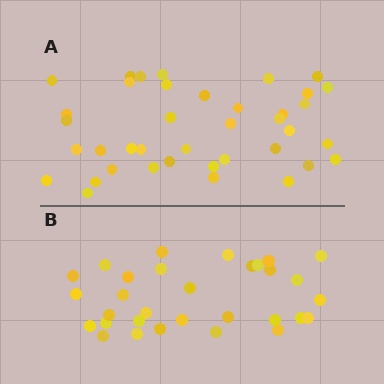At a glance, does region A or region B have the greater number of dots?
Region A (the top region) has more dots.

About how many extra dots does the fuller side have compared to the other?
Region A has roughly 8 or so more dots than region B.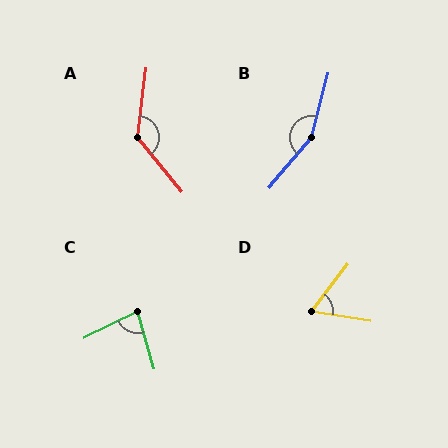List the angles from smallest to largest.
D (62°), C (80°), A (134°), B (154°).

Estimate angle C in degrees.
Approximately 80 degrees.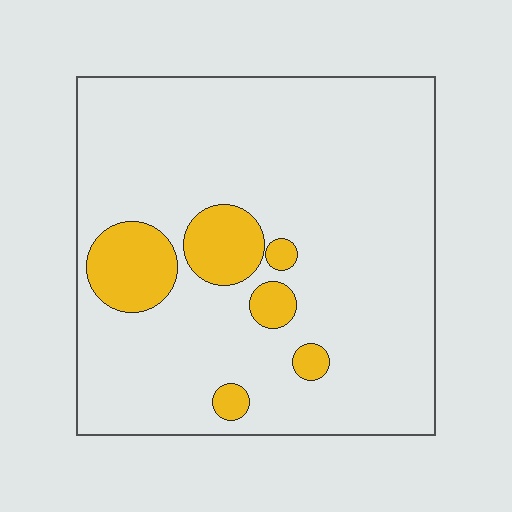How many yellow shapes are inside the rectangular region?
6.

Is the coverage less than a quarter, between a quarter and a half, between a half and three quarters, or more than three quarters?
Less than a quarter.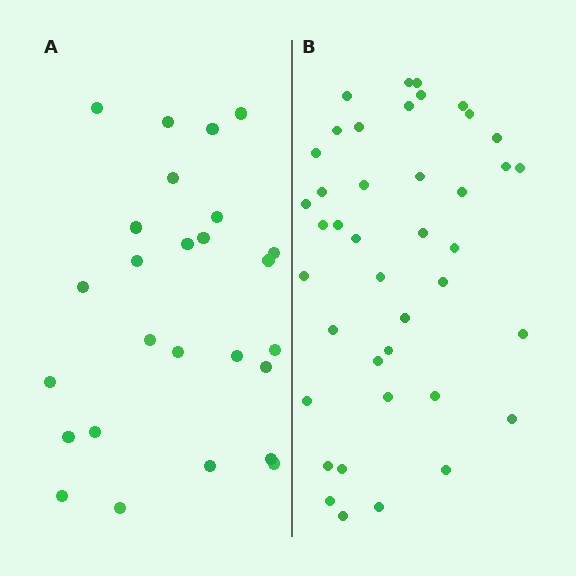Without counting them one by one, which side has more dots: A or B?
Region B (the right region) has more dots.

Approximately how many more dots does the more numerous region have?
Region B has approximately 15 more dots than region A.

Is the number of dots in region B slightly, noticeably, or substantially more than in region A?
Region B has substantially more. The ratio is roughly 1.6 to 1.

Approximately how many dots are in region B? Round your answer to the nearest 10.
About 40 dots. (The exact count is 41, which rounds to 40.)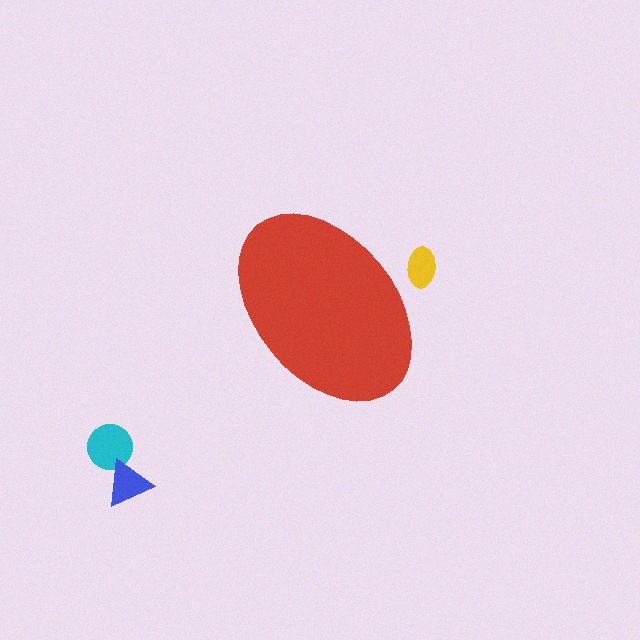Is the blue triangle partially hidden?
No, the blue triangle is fully visible.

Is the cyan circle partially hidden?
No, the cyan circle is fully visible.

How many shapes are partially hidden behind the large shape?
1 shape is partially hidden.